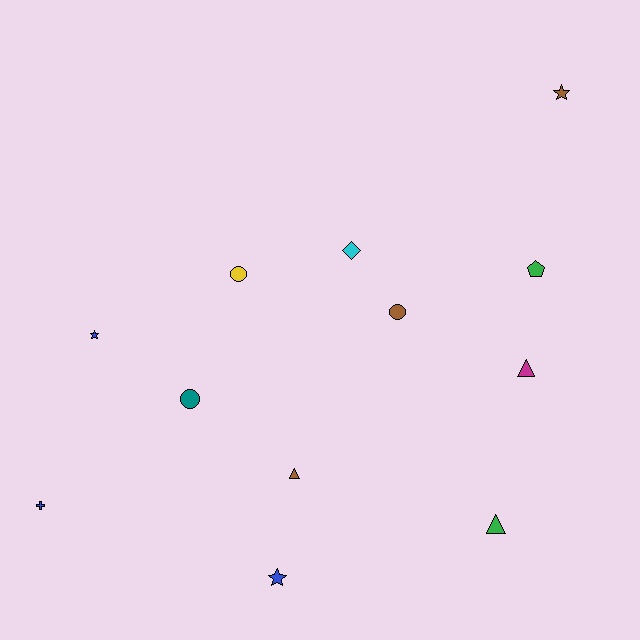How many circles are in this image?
There are 3 circles.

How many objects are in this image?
There are 12 objects.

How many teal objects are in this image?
There is 1 teal object.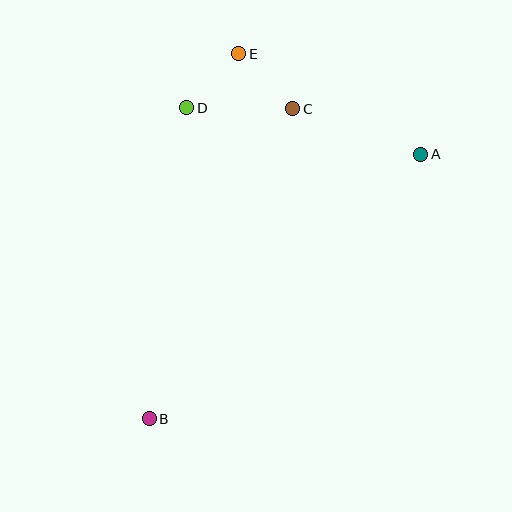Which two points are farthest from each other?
Points A and B are farthest from each other.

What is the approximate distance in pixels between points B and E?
The distance between B and E is approximately 376 pixels.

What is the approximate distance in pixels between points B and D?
The distance between B and D is approximately 314 pixels.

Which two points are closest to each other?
Points D and E are closest to each other.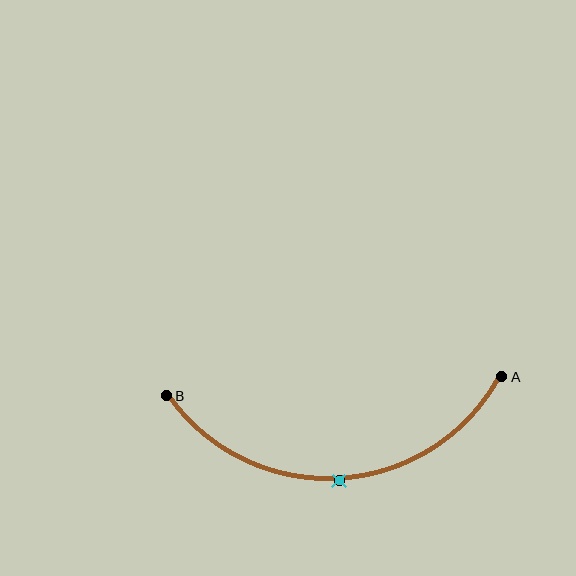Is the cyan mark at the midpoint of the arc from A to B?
Yes. The cyan mark lies on the arc at equal arc-length from both A and B — it is the arc midpoint.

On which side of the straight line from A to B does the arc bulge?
The arc bulges below the straight line connecting A and B.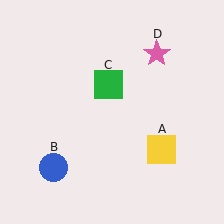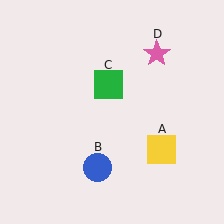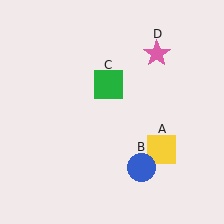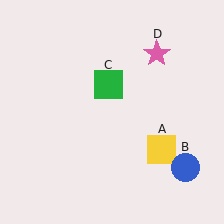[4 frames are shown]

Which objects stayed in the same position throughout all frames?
Yellow square (object A) and green square (object C) and pink star (object D) remained stationary.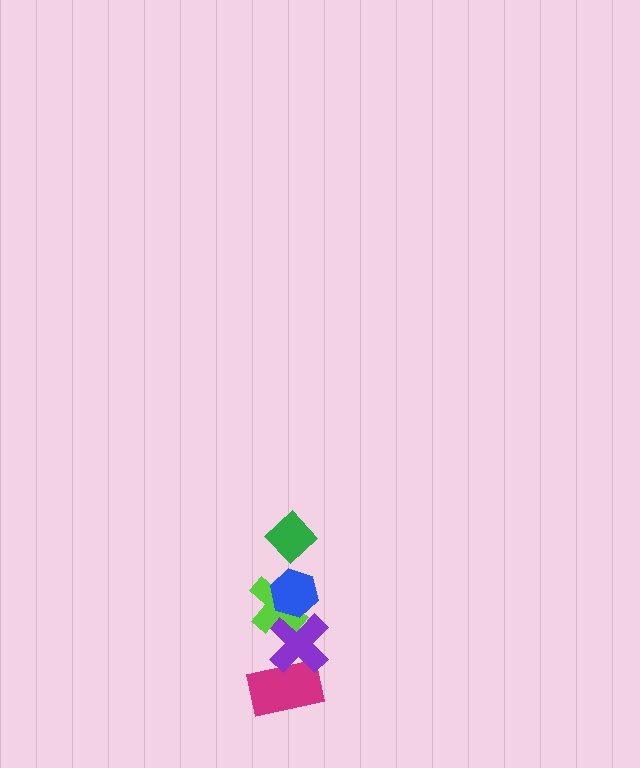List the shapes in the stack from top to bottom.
From top to bottom: the green diamond, the blue hexagon, the lime cross, the purple cross, the magenta rectangle.